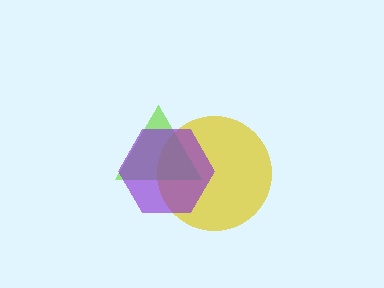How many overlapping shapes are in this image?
There are 3 overlapping shapes in the image.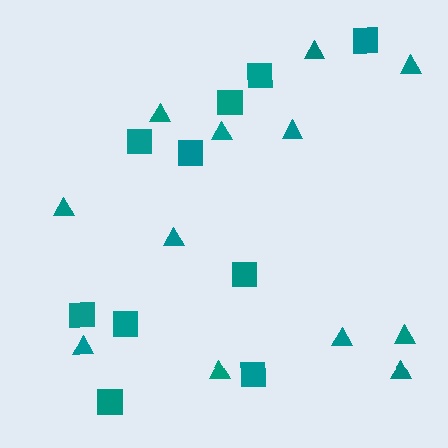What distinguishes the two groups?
There are 2 groups: one group of triangles (12) and one group of squares (10).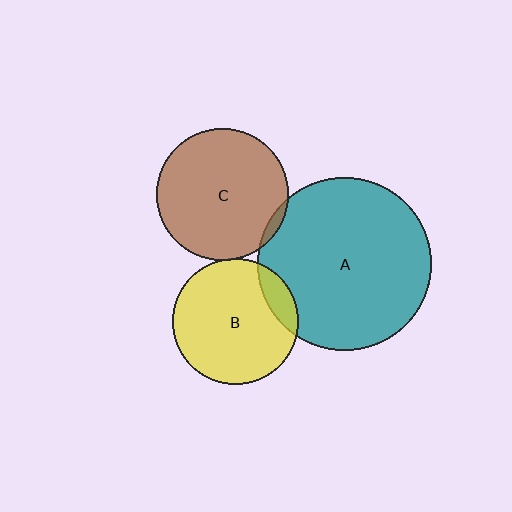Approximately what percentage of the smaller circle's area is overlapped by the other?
Approximately 5%.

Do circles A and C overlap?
Yes.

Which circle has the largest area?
Circle A (teal).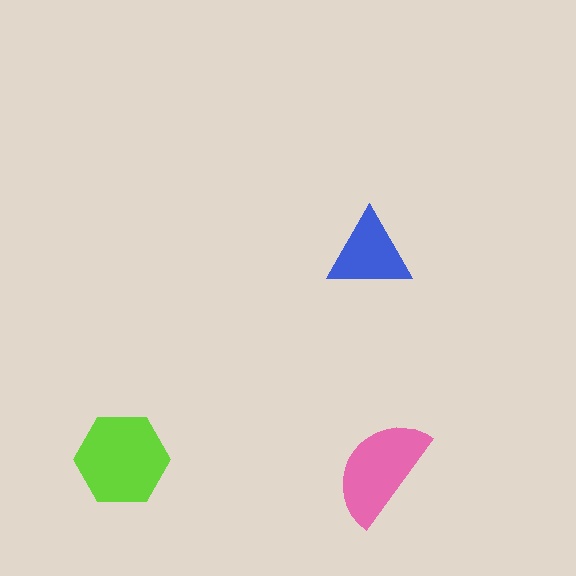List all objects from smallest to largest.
The blue triangle, the pink semicircle, the lime hexagon.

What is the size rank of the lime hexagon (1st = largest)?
1st.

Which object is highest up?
The blue triangle is topmost.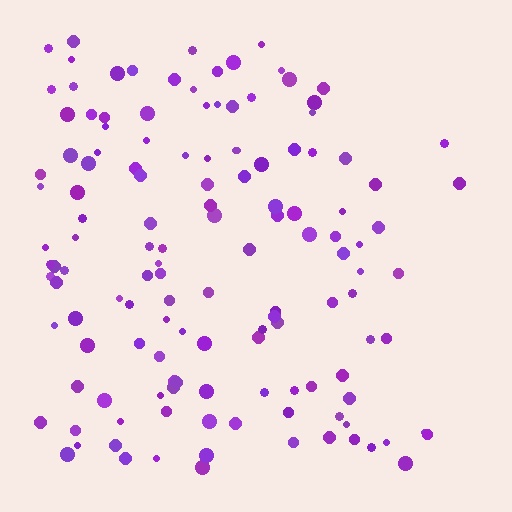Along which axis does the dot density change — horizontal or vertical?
Horizontal.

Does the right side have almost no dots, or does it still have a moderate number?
Still a moderate number, just noticeably fewer than the left.